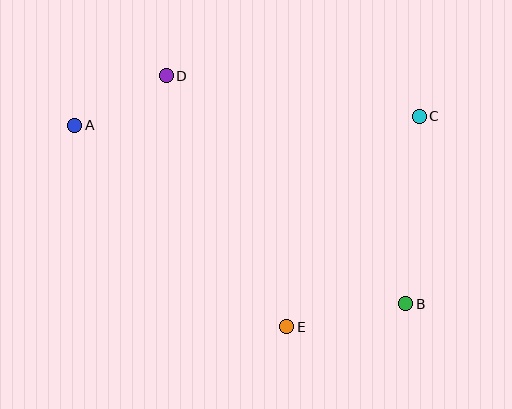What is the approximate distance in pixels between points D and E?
The distance between D and E is approximately 279 pixels.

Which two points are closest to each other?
Points A and D are closest to each other.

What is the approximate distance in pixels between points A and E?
The distance between A and E is approximately 292 pixels.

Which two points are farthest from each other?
Points A and B are farthest from each other.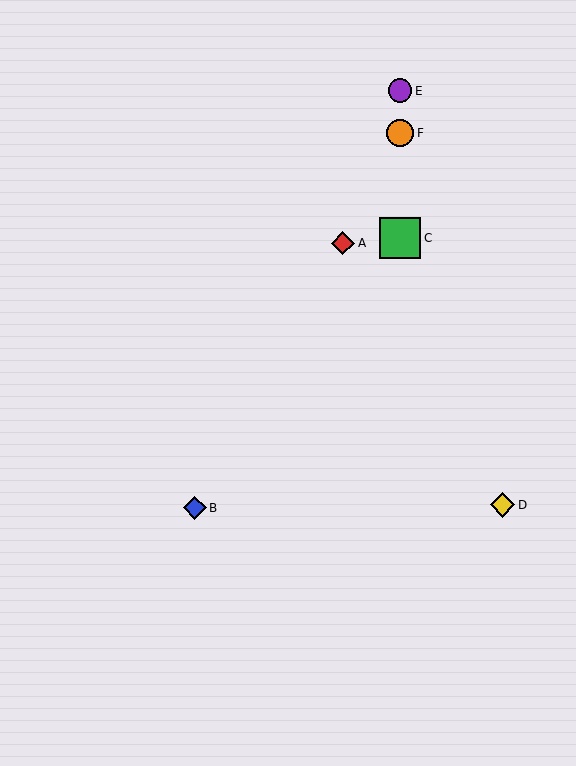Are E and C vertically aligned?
Yes, both are at x≈400.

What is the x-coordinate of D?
Object D is at x≈502.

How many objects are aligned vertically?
3 objects (C, E, F) are aligned vertically.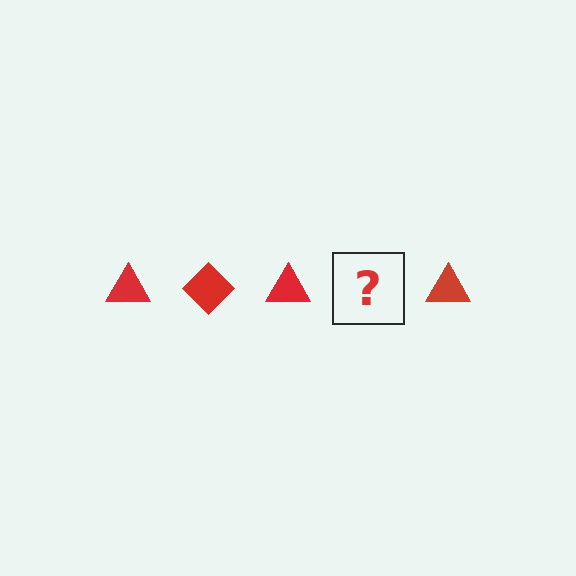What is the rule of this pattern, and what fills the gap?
The rule is that the pattern cycles through triangle, diamond shapes in red. The gap should be filled with a red diamond.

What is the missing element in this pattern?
The missing element is a red diamond.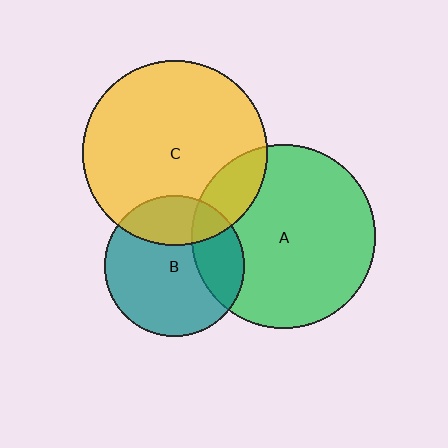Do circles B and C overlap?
Yes.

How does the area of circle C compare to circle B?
Approximately 1.7 times.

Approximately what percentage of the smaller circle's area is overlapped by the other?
Approximately 25%.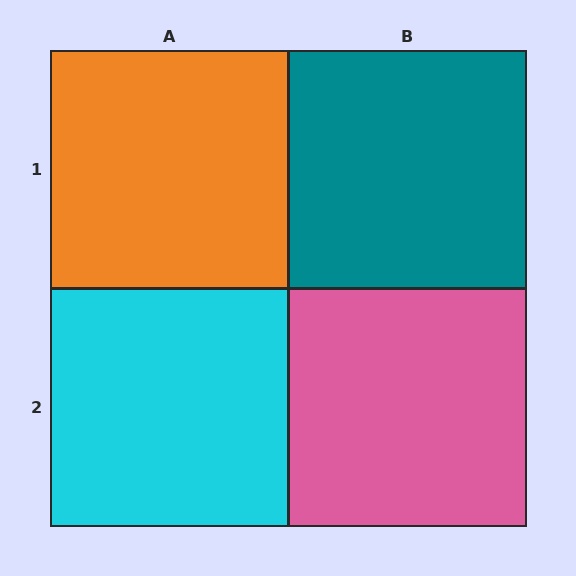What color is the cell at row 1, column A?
Orange.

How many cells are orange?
1 cell is orange.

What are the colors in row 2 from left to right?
Cyan, pink.